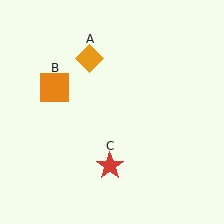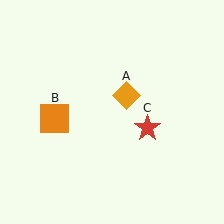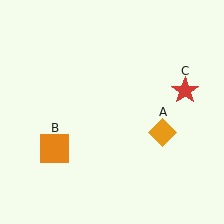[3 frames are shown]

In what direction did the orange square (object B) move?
The orange square (object B) moved down.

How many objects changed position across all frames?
3 objects changed position: orange diamond (object A), orange square (object B), red star (object C).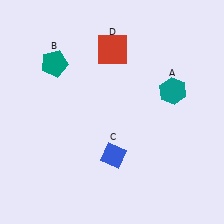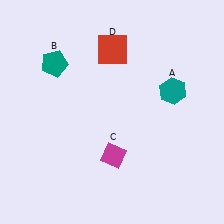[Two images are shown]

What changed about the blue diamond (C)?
In Image 1, C is blue. In Image 2, it changed to magenta.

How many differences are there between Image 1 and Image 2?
There is 1 difference between the two images.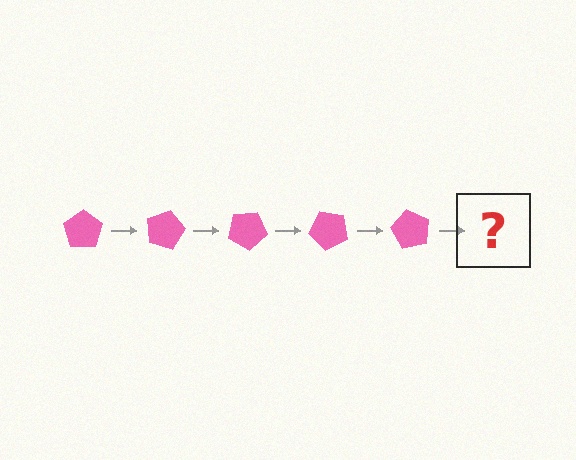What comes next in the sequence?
The next element should be a pink pentagon rotated 75 degrees.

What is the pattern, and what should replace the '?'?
The pattern is that the pentagon rotates 15 degrees each step. The '?' should be a pink pentagon rotated 75 degrees.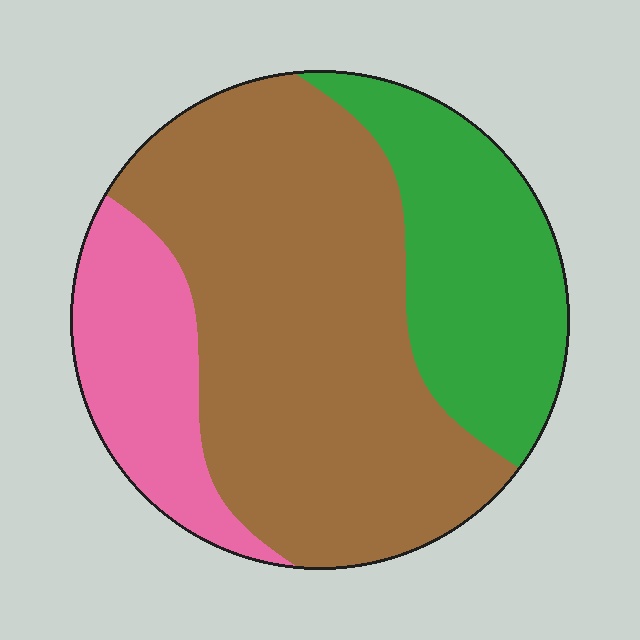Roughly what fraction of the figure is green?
Green takes up about one quarter (1/4) of the figure.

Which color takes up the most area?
Brown, at roughly 55%.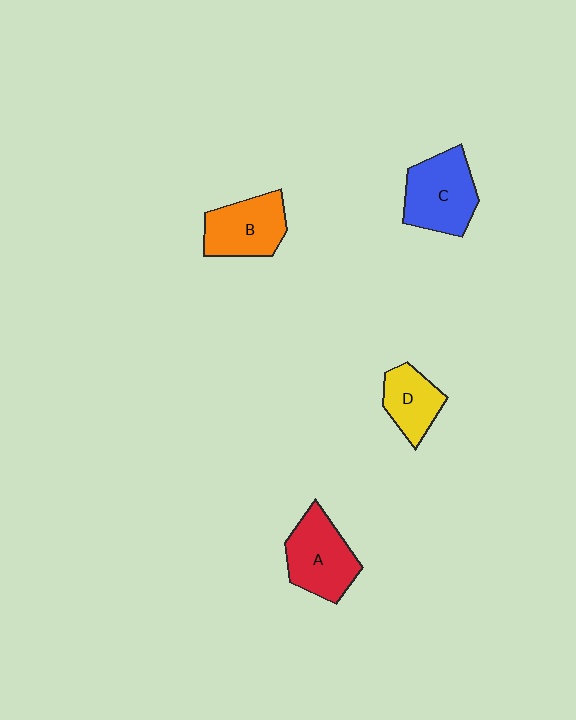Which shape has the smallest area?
Shape D (yellow).